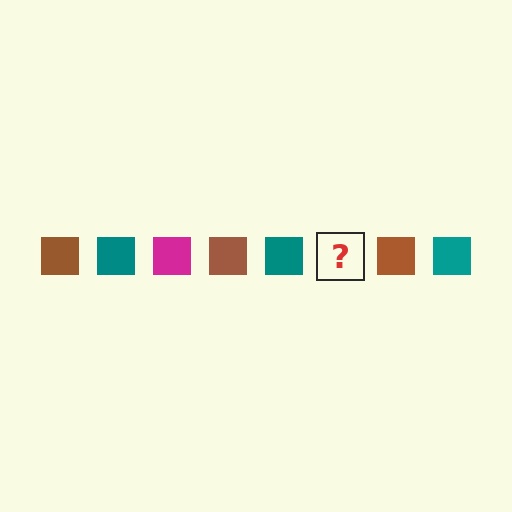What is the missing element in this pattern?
The missing element is a magenta square.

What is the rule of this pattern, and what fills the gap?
The rule is that the pattern cycles through brown, teal, magenta squares. The gap should be filled with a magenta square.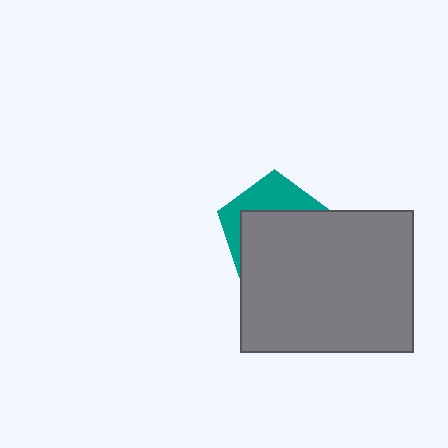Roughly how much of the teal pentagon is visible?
A small part of it is visible (roughly 35%).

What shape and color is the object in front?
The object in front is a gray rectangle.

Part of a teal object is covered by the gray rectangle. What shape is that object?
It is a pentagon.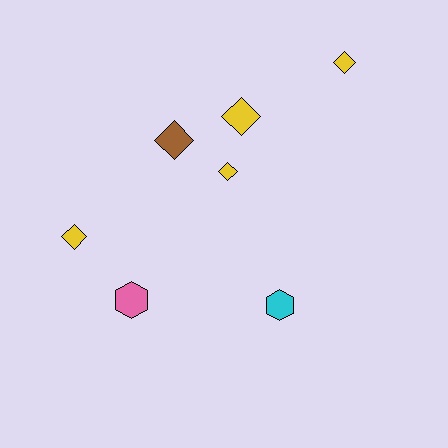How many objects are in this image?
There are 7 objects.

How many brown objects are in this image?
There is 1 brown object.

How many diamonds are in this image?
There are 5 diamonds.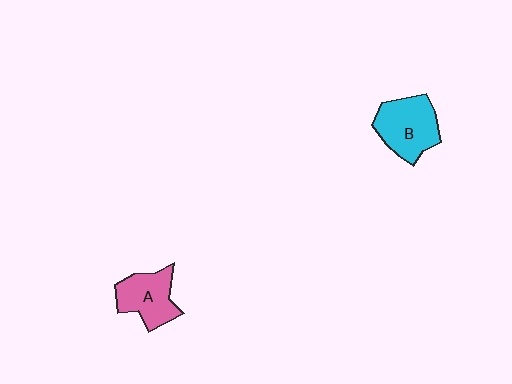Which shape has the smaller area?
Shape A (pink).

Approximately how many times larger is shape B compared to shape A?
Approximately 1.2 times.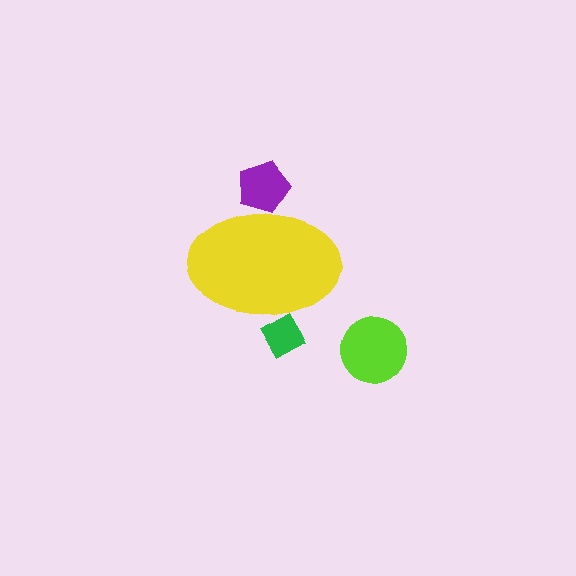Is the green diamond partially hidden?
Yes, the green diamond is partially hidden behind the yellow ellipse.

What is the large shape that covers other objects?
A yellow ellipse.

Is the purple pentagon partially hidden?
Yes, the purple pentagon is partially hidden behind the yellow ellipse.